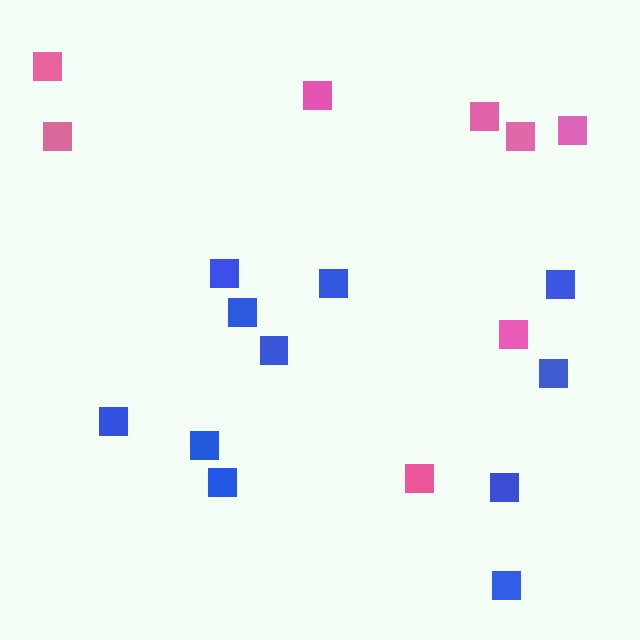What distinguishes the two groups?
There are 2 groups: one group of pink squares (8) and one group of blue squares (11).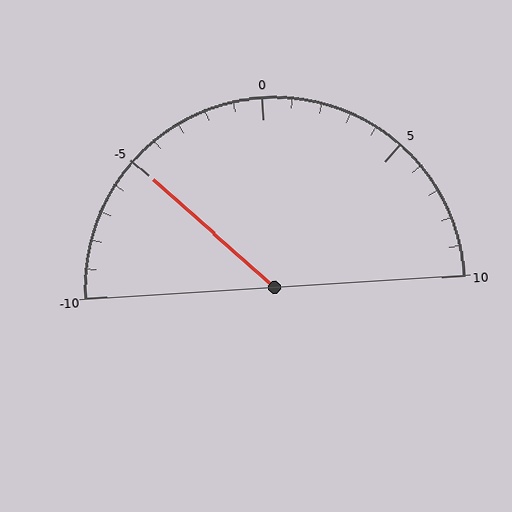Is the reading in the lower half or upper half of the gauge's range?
The reading is in the lower half of the range (-10 to 10).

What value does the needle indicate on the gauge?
The needle indicates approximately -5.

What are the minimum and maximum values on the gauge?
The gauge ranges from -10 to 10.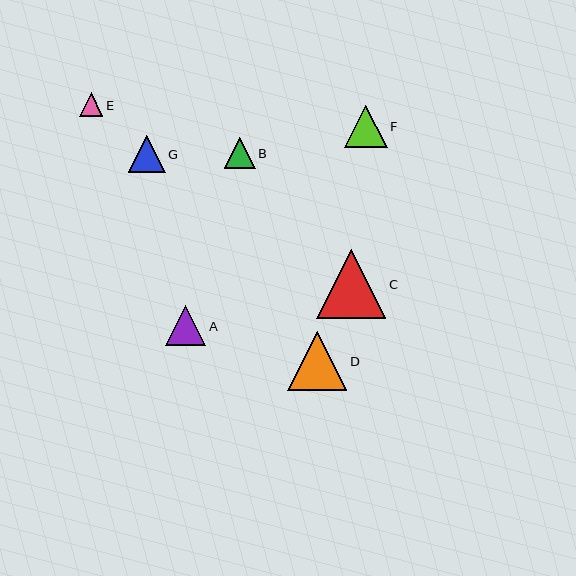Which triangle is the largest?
Triangle C is the largest with a size of approximately 69 pixels.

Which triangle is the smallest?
Triangle E is the smallest with a size of approximately 24 pixels.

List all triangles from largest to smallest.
From largest to smallest: C, D, F, A, G, B, E.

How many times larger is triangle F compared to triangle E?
Triangle F is approximately 1.8 times the size of triangle E.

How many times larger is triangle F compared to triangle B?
Triangle F is approximately 1.4 times the size of triangle B.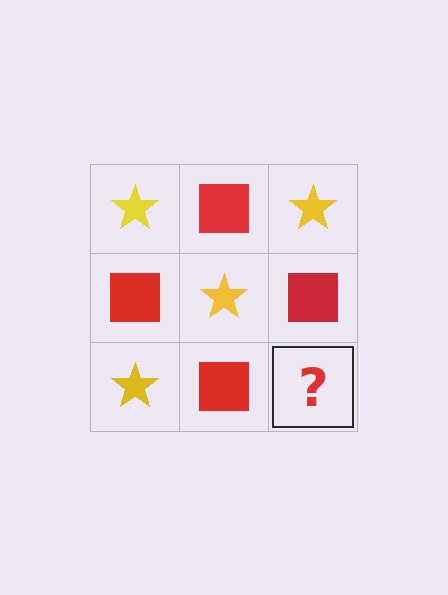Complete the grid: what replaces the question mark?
The question mark should be replaced with a yellow star.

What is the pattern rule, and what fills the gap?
The rule is that it alternates yellow star and red square in a checkerboard pattern. The gap should be filled with a yellow star.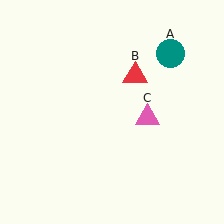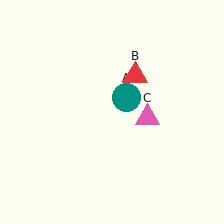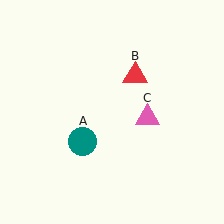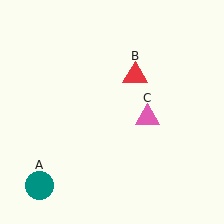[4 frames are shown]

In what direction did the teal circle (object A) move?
The teal circle (object A) moved down and to the left.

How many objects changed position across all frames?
1 object changed position: teal circle (object A).